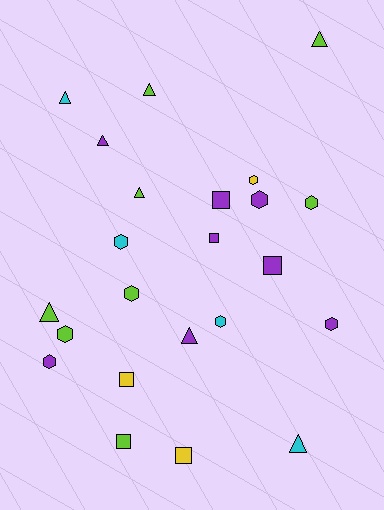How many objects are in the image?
There are 23 objects.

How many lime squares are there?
There is 1 lime square.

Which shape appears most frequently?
Hexagon, with 9 objects.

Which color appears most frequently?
Lime, with 8 objects.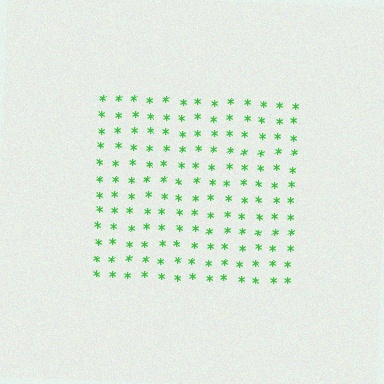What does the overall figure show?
The overall figure shows a square.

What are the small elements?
The small elements are asterisks.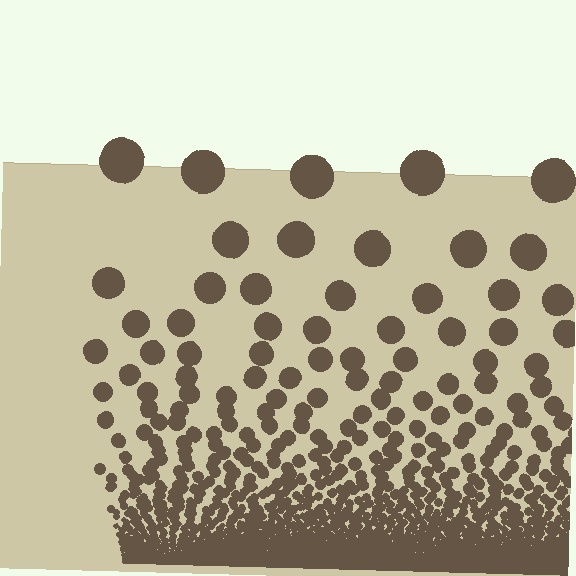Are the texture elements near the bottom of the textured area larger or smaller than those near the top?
Smaller. The gradient is inverted — elements near the bottom are smaller and denser.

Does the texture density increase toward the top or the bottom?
Density increases toward the bottom.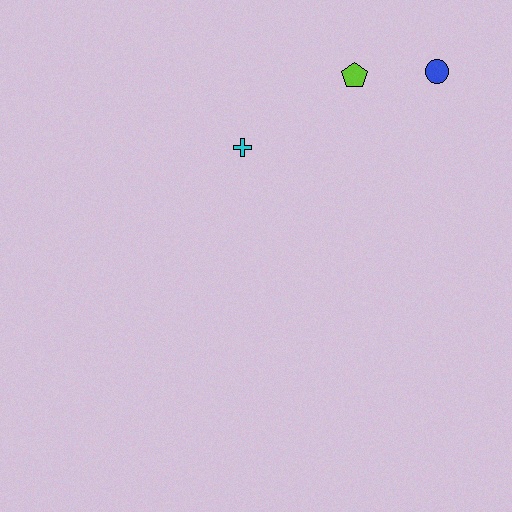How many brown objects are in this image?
There are no brown objects.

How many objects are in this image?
There are 3 objects.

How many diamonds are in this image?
There are no diamonds.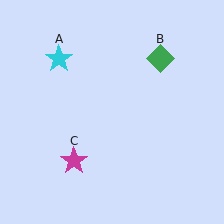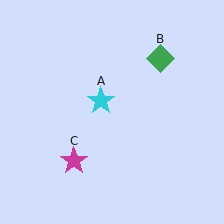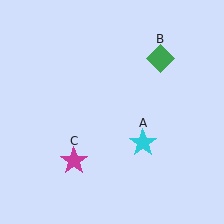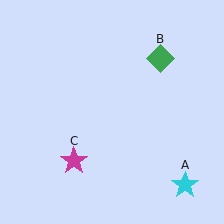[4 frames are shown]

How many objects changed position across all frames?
1 object changed position: cyan star (object A).